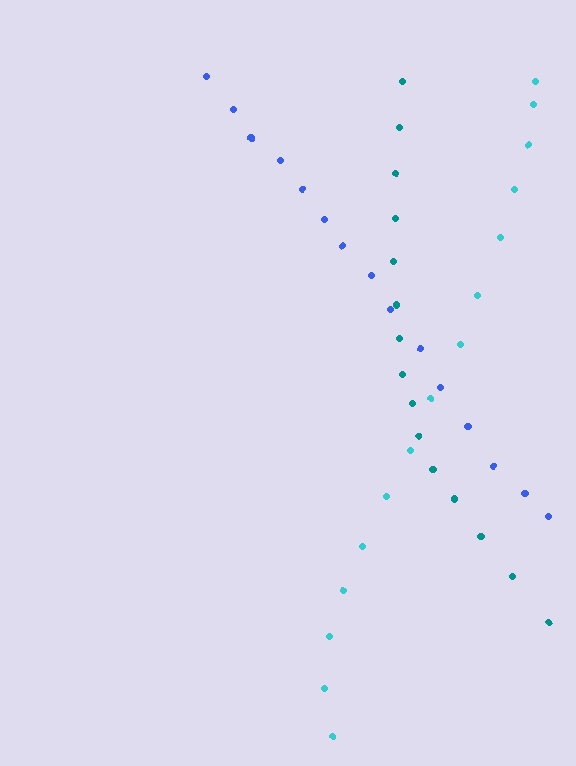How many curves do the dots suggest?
There are 3 distinct paths.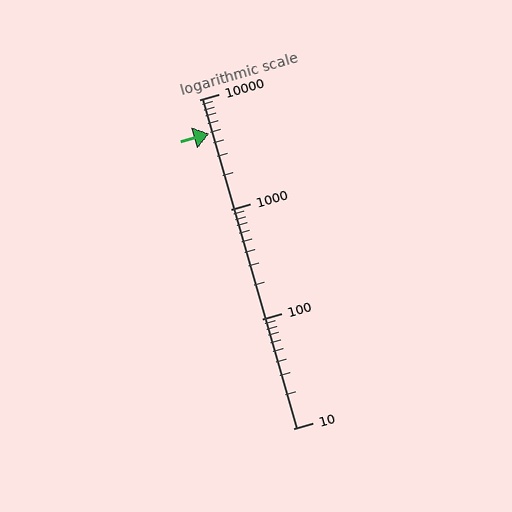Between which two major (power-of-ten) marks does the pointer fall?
The pointer is between 1000 and 10000.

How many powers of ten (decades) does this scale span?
The scale spans 3 decades, from 10 to 10000.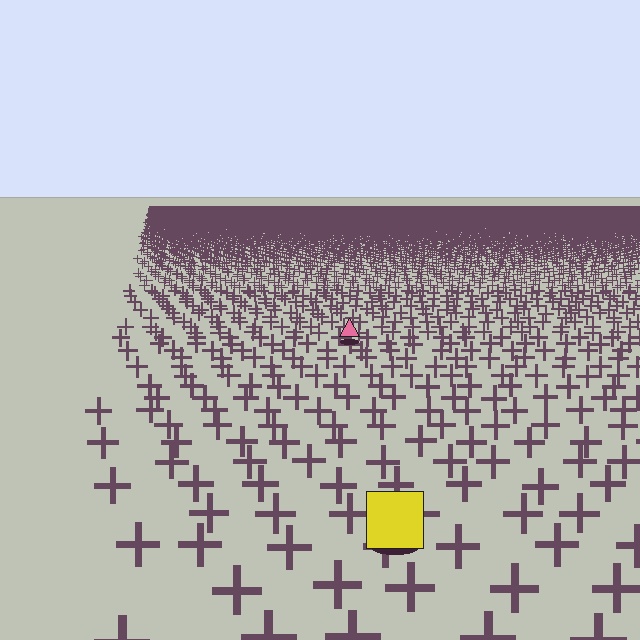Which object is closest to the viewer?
The yellow square is closest. The texture marks near it are larger and more spread out.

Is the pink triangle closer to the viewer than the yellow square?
No. The yellow square is closer — you can tell from the texture gradient: the ground texture is coarser near it.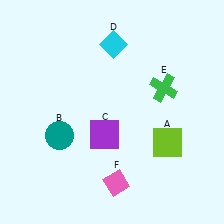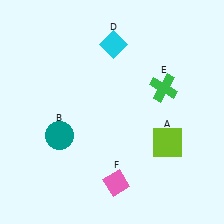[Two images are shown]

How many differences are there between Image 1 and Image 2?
There is 1 difference between the two images.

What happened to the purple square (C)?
The purple square (C) was removed in Image 2. It was in the bottom-left area of Image 1.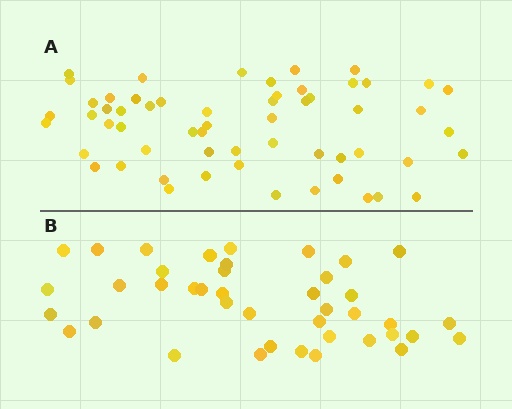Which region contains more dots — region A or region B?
Region A (the top region) has more dots.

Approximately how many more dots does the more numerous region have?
Region A has approximately 15 more dots than region B.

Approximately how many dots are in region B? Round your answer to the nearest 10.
About 40 dots. (The exact count is 41, which rounds to 40.)